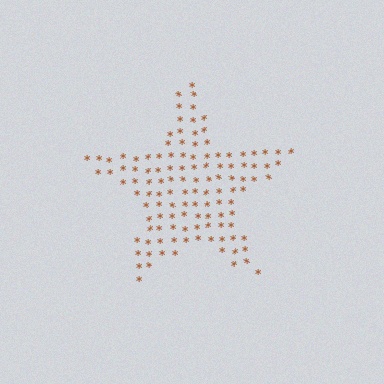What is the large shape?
The large shape is a star.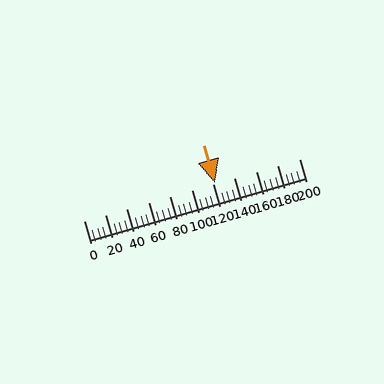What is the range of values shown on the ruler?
The ruler shows values from 0 to 200.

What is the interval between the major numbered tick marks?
The major tick marks are spaced 20 units apart.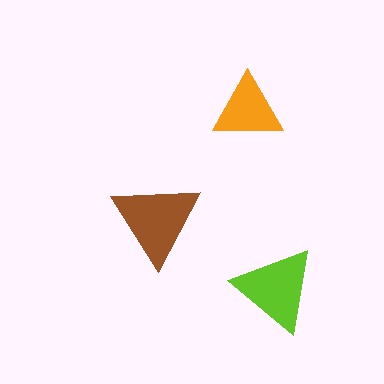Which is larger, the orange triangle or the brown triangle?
The brown one.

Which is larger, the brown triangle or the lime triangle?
The brown one.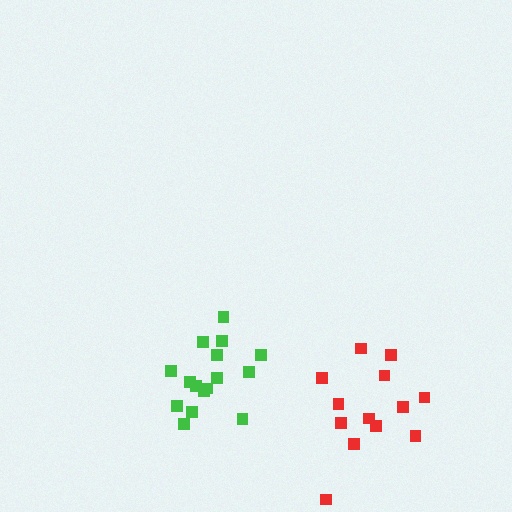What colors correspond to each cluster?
The clusters are colored: red, green.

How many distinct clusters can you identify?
There are 2 distinct clusters.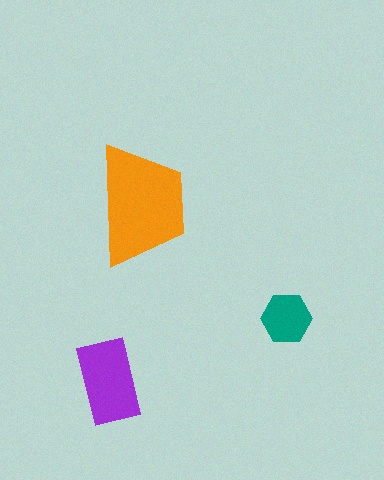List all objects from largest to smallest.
The orange trapezoid, the purple rectangle, the teal hexagon.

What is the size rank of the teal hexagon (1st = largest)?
3rd.